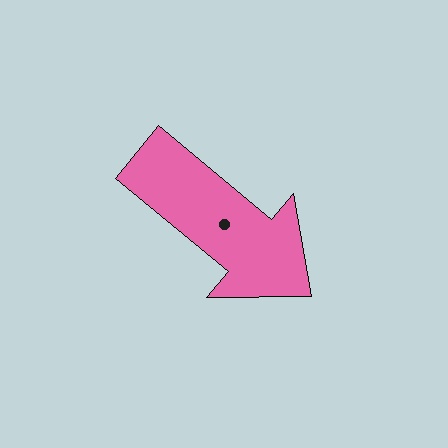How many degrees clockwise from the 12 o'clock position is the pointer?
Approximately 130 degrees.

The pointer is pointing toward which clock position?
Roughly 4 o'clock.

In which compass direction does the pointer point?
Southeast.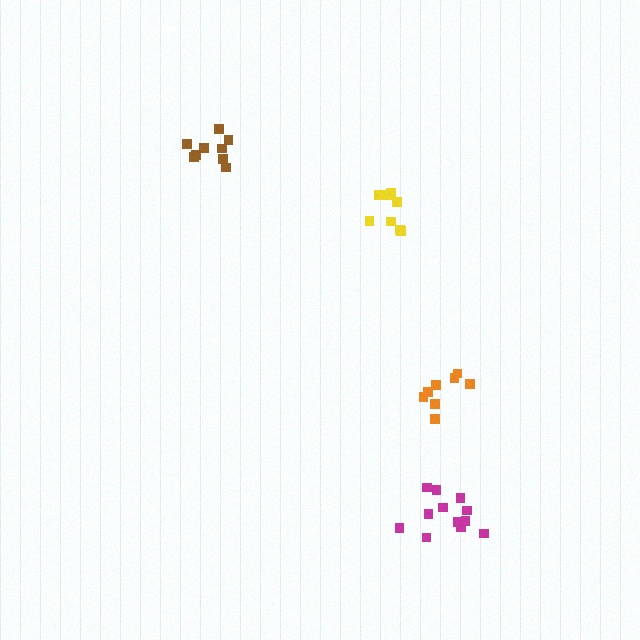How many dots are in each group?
Group 1: 8 dots, Group 2: 12 dots, Group 3: 8 dots, Group 4: 9 dots (37 total).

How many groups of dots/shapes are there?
There are 4 groups.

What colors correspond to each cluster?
The clusters are colored: yellow, magenta, orange, brown.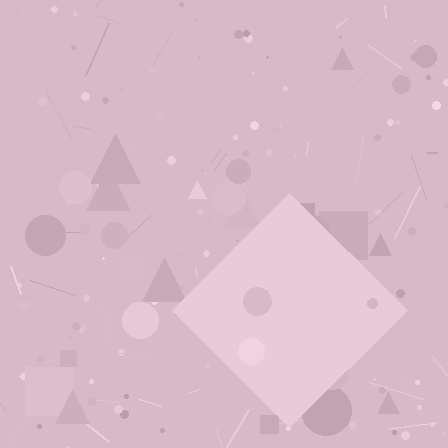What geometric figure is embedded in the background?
A diamond is embedded in the background.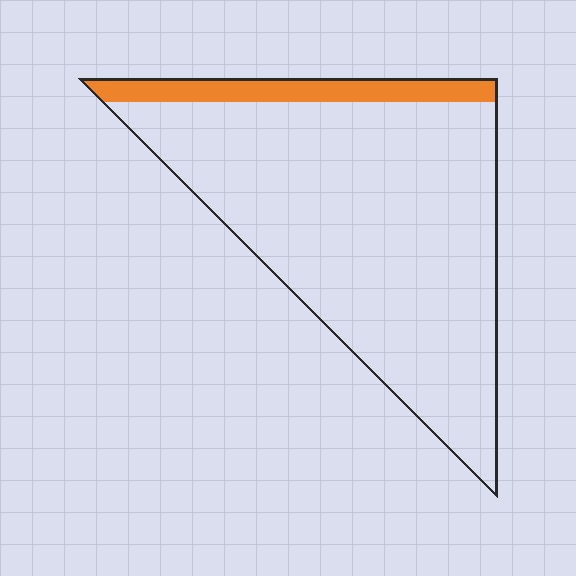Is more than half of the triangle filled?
No.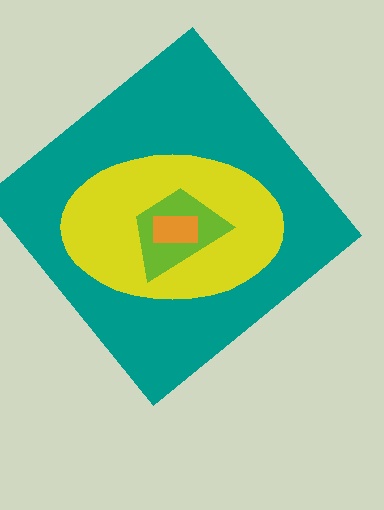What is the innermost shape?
The orange rectangle.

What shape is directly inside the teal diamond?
The yellow ellipse.